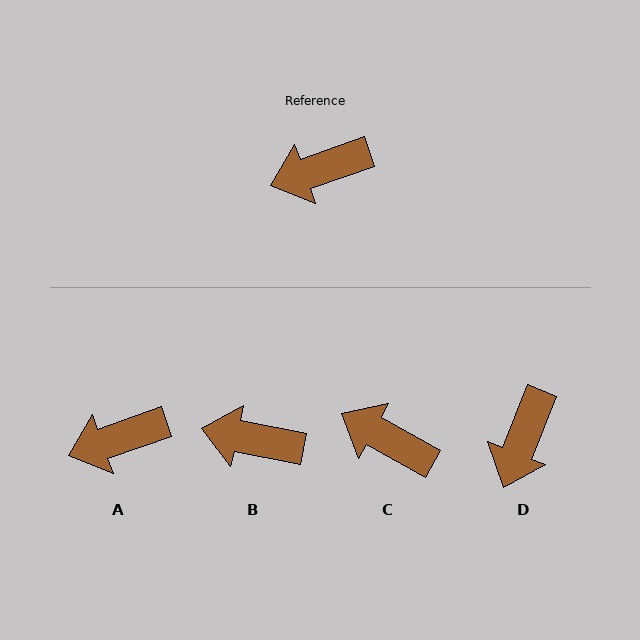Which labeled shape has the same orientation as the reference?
A.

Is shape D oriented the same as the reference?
No, it is off by about 49 degrees.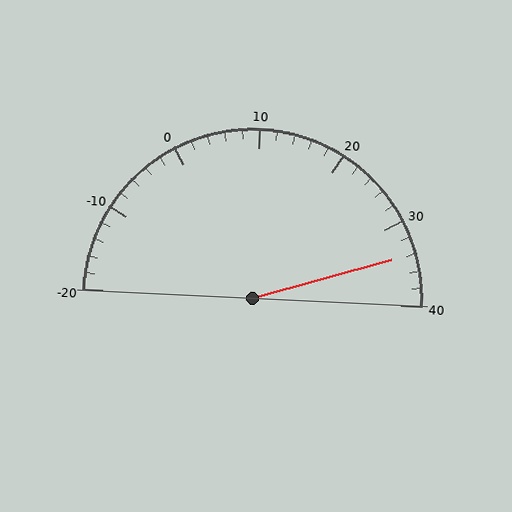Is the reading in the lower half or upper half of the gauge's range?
The reading is in the upper half of the range (-20 to 40).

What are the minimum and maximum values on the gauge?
The gauge ranges from -20 to 40.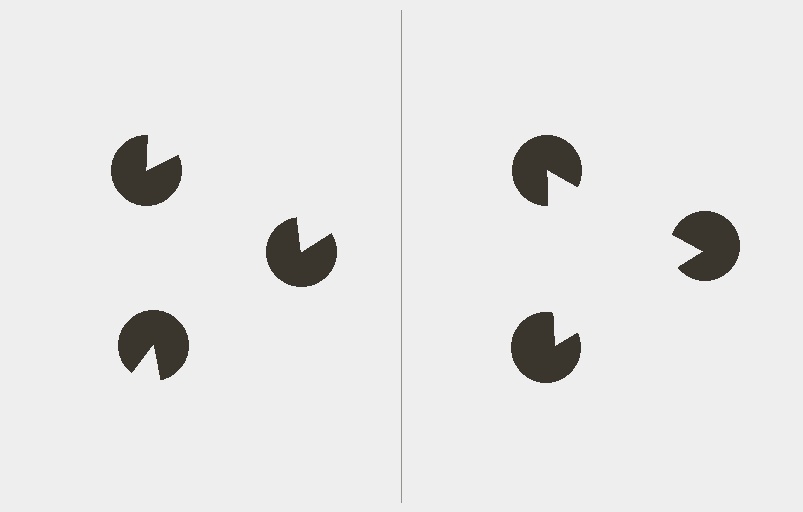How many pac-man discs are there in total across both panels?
6 — 3 on each side.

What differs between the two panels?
The pac-man discs are positioned identically on both sides; only the wedge orientations differ. On the right they align to a triangle; on the left they are misaligned.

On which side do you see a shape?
An illusory triangle appears on the right side. On the left side the wedge cuts are rotated, so no coherent shape forms.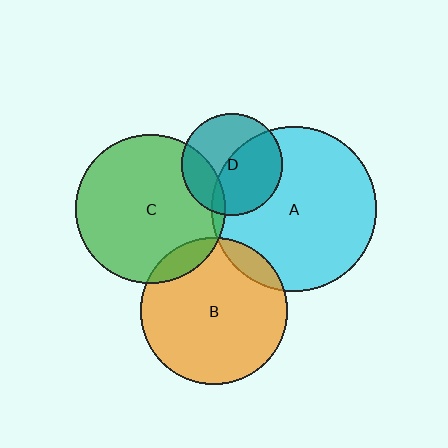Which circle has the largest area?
Circle A (cyan).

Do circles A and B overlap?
Yes.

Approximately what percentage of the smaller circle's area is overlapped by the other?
Approximately 10%.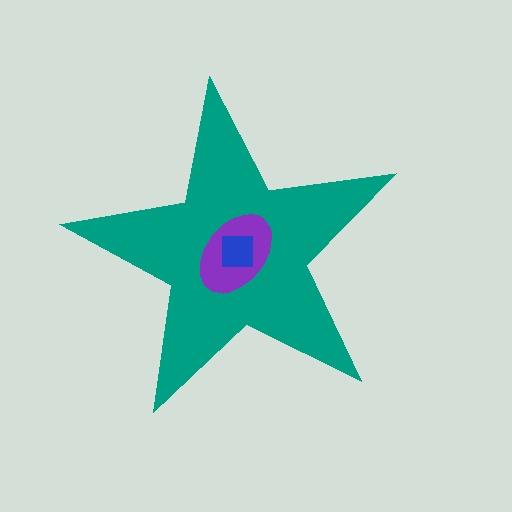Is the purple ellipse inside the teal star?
Yes.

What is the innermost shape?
The blue square.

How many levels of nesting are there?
3.